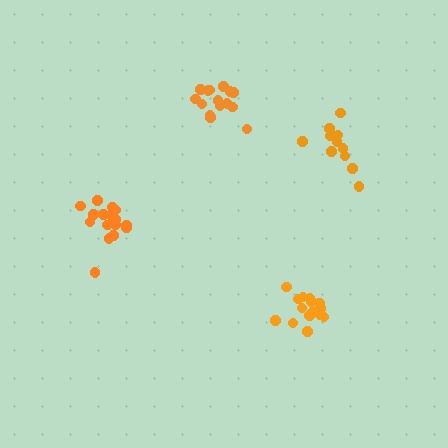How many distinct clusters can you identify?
There are 4 distinct clusters.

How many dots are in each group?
Group 1: 12 dots, Group 2: 17 dots, Group 3: 15 dots, Group 4: 16 dots (60 total).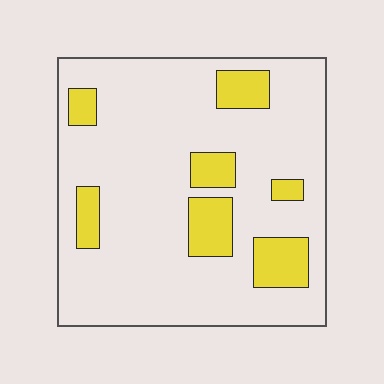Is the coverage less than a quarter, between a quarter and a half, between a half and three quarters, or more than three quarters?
Less than a quarter.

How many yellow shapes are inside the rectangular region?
7.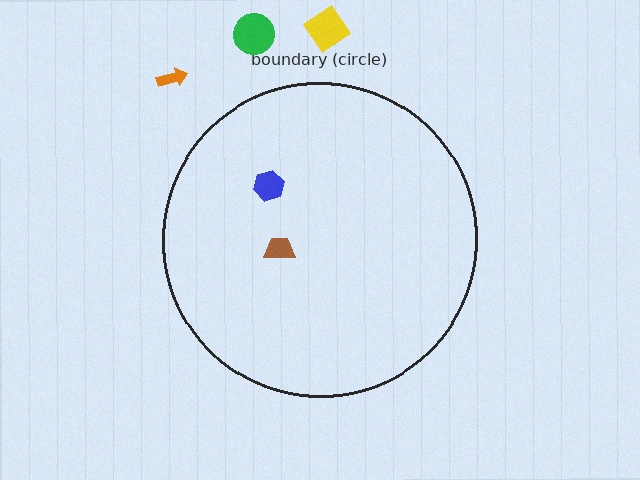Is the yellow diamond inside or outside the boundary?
Outside.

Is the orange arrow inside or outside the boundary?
Outside.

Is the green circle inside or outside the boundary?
Outside.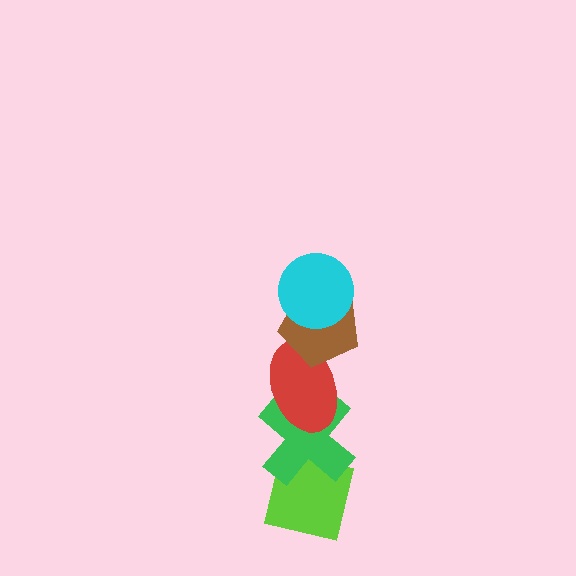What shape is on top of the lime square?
The green cross is on top of the lime square.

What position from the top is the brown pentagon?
The brown pentagon is 2nd from the top.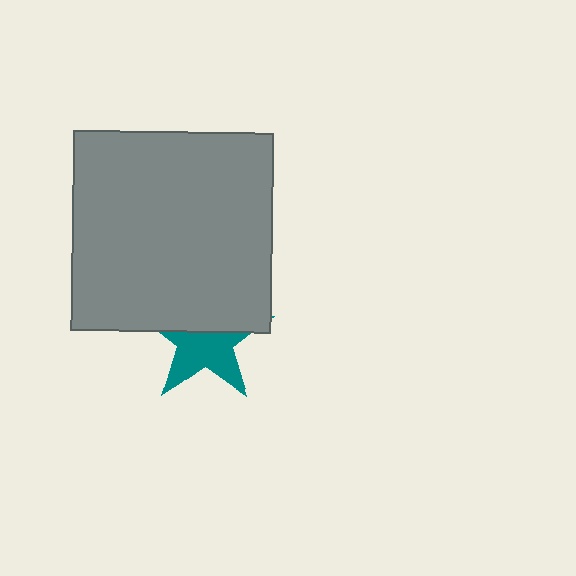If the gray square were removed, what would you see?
You would see the complete teal star.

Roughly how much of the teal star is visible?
About half of it is visible (roughly 53%).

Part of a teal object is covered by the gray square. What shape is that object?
It is a star.